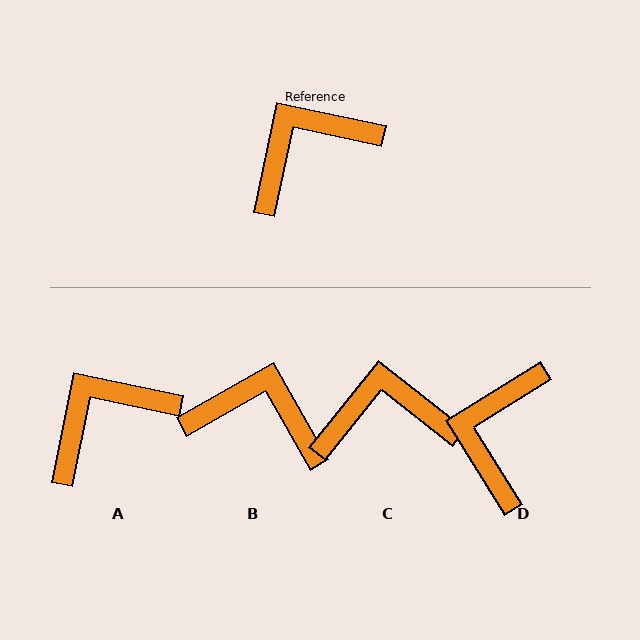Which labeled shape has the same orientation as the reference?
A.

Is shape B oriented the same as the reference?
No, it is off by about 49 degrees.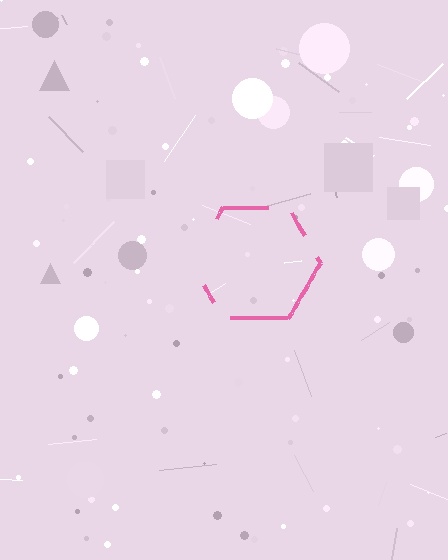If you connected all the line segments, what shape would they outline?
They would outline a hexagon.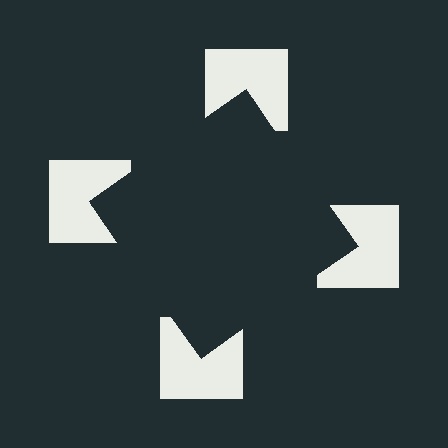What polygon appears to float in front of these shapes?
An illusory square — its edges are inferred from the aligned wedge cuts in the notched squares, not physically drawn.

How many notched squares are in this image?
There are 4 — one at each vertex of the illusory square.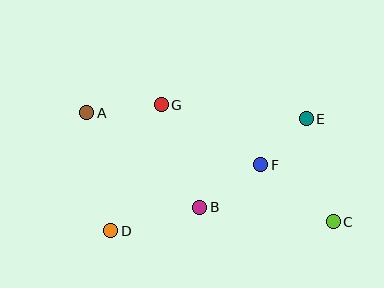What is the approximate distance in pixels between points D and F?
The distance between D and F is approximately 164 pixels.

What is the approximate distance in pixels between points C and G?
The distance between C and G is approximately 208 pixels.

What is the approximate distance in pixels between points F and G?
The distance between F and G is approximately 116 pixels.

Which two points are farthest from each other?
Points A and C are farthest from each other.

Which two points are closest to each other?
Points E and F are closest to each other.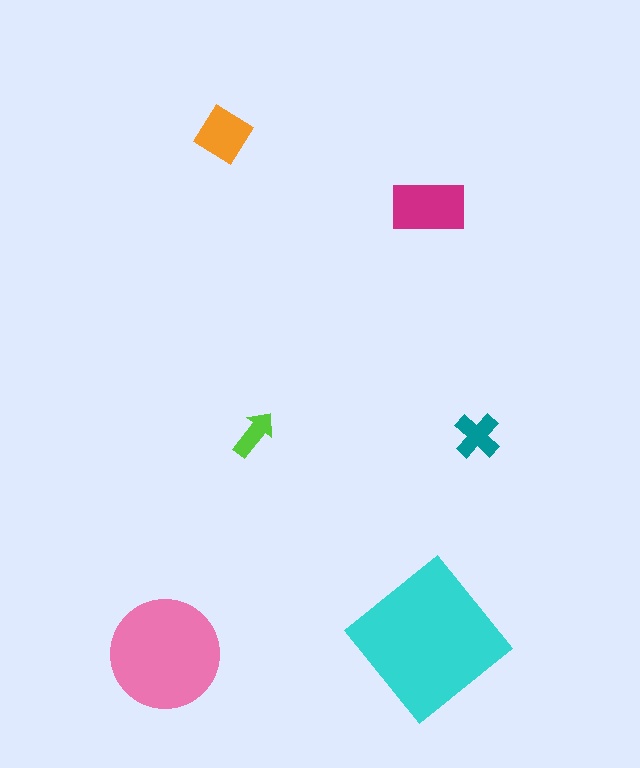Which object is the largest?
The cyan diamond.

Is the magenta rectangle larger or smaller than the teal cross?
Larger.